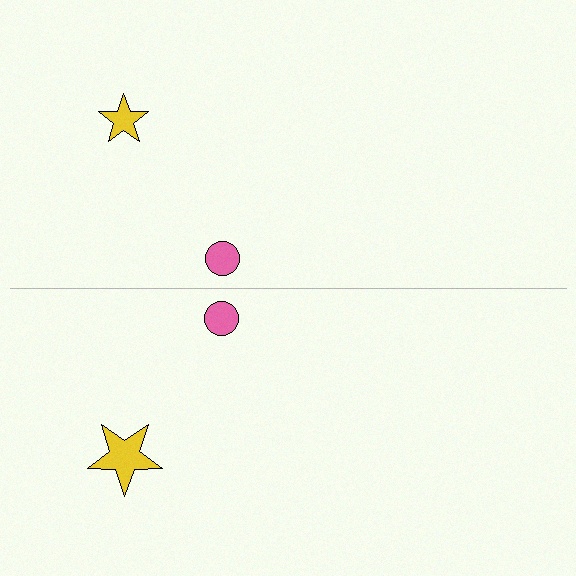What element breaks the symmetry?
The yellow star on the bottom side has a different size than its mirror counterpart.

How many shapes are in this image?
There are 4 shapes in this image.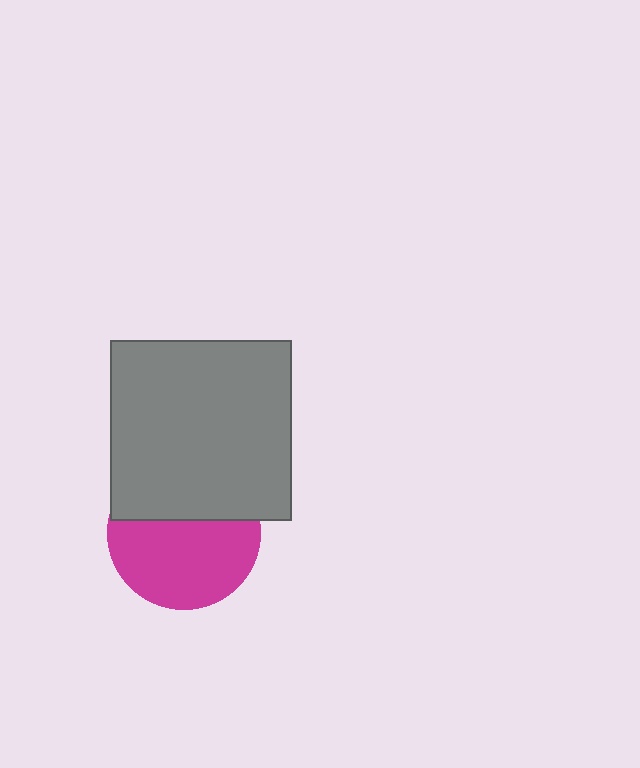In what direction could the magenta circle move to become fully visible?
The magenta circle could move down. That would shift it out from behind the gray square entirely.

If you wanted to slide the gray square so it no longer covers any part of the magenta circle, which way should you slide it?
Slide it up — that is the most direct way to separate the two shapes.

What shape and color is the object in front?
The object in front is a gray square.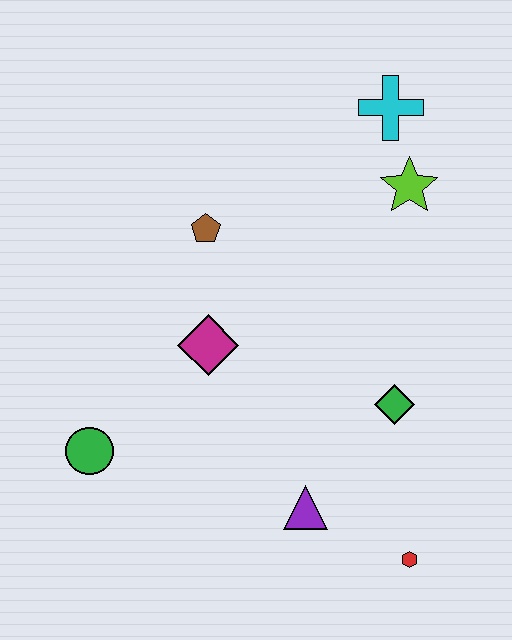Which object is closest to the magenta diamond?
The brown pentagon is closest to the magenta diamond.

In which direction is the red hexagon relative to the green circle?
The red hexagon is to the right of the green circle.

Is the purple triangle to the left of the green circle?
No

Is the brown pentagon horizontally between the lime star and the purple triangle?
No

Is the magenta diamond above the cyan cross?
No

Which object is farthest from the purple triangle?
The cyan cross is farthest from the purple triangle.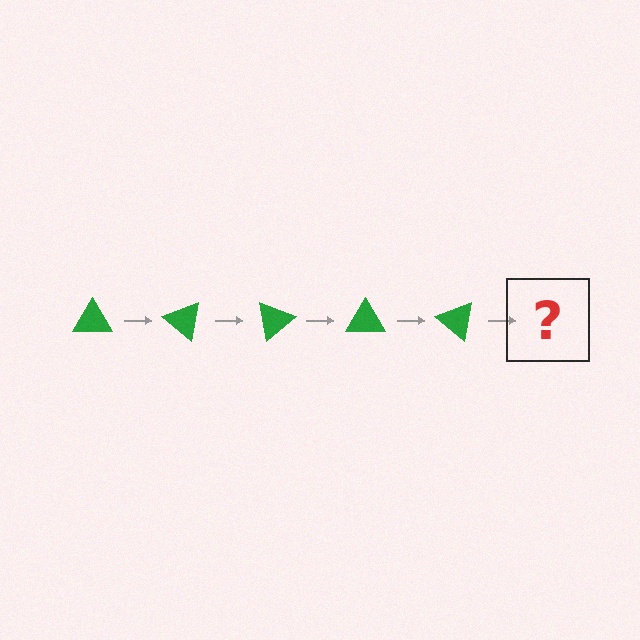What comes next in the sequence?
The next element should be a green triangle rotated 200 degrees.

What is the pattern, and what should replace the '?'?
The pattern is that the triangle rotates 40 degrees each step. The '?' should be a green triangle rotated 200 degrees.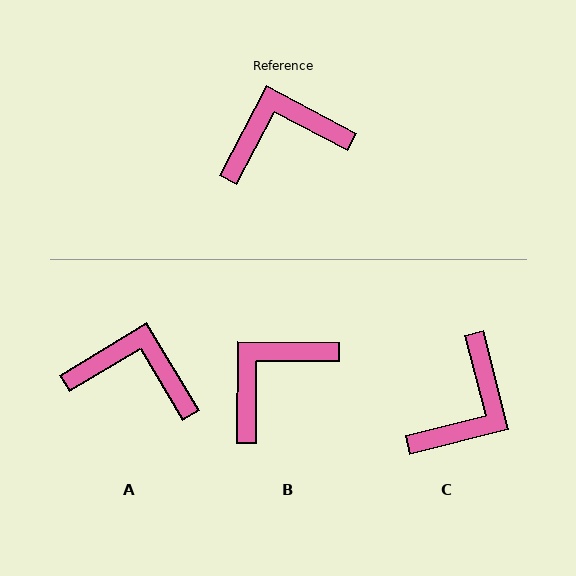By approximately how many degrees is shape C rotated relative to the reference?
Approximately 138 degrees clockwise.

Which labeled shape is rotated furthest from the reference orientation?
C, about 138 degrees away.